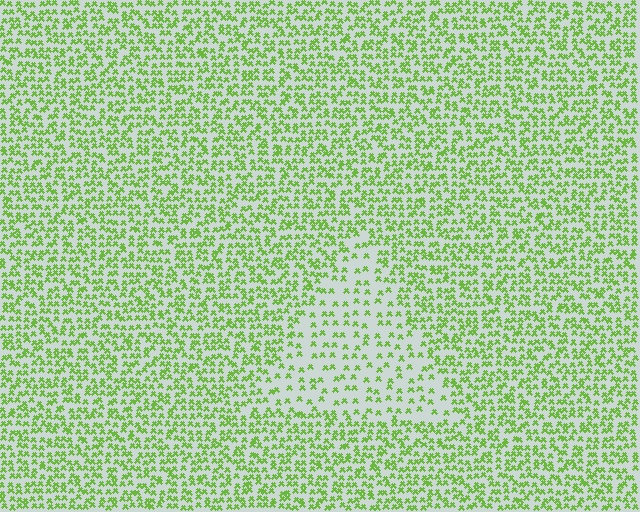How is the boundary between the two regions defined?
The boundary is defined by a change in element density (approximately 2.1x ratio). All elements are the same color, size, and shape.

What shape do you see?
I see a triangle.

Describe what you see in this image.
The image contains small lime elements arranged at two different densities. A triangle-shaped region is visible where the elements are less densely packed than the surrounding area.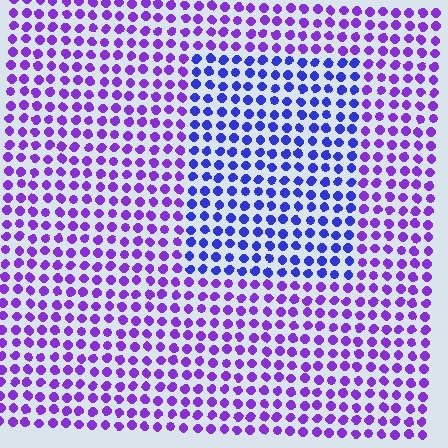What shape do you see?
I see a rectangle.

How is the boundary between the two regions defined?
The boundary is defined purely by a slight shift in hue (about 36 degrees). Spacing, size, and orientation are identical on both sides.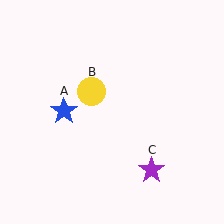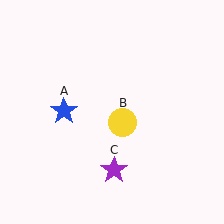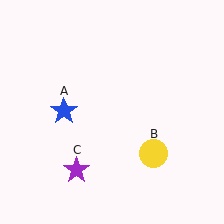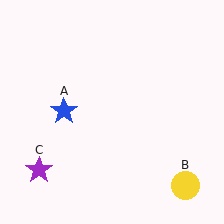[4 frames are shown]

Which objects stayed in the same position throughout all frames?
Blue star (object A) remained stationary.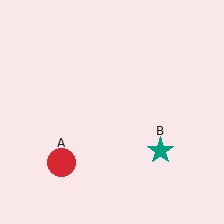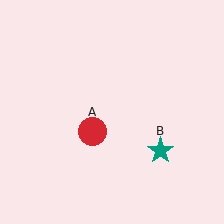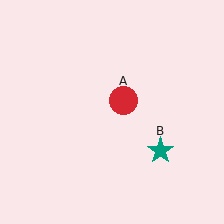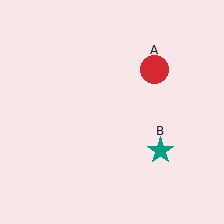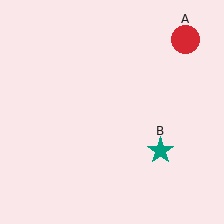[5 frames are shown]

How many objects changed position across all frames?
1 object changed position: red circle (object A).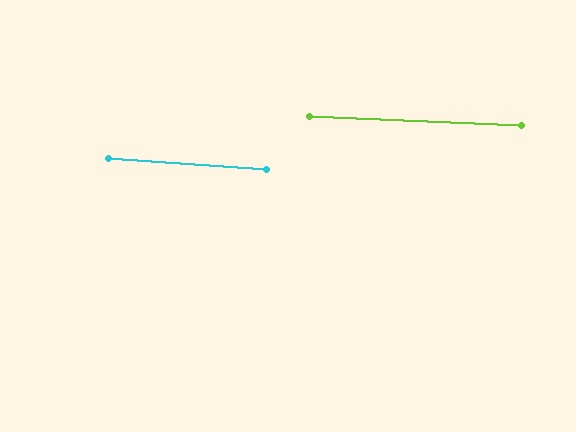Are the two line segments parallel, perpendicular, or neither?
Parallel — their directions differ by only 1.5°.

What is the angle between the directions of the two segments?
Approximately 2 degrees.